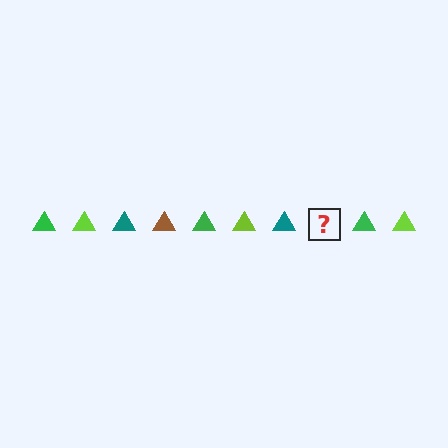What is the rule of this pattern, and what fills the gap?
The rule is that the pattern cycles through green, lime, teal, brown triangles. The gap should be filled with a brown triangle.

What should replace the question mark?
The question mark should be replaced with a brown triangle.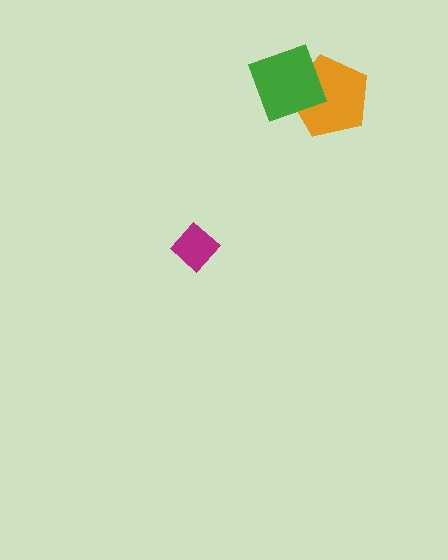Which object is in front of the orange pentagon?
The green diamond is in front of the orange pentagon.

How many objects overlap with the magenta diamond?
0 objects overlap with the magenta diamond.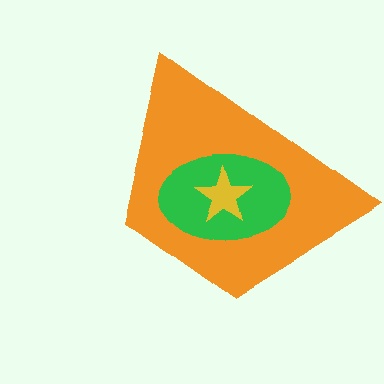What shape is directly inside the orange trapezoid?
The green ellipse.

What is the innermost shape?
The yellow star.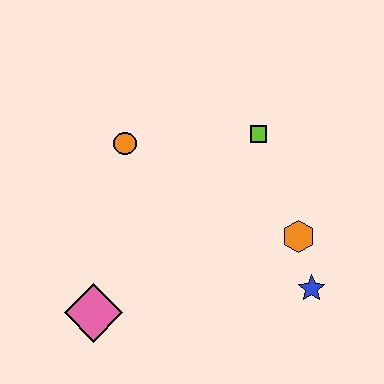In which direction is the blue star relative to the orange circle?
The blue star is to the right of the orange circle.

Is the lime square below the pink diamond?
No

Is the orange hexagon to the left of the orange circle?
No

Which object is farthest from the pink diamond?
The lime square is farthest from the pink diamond.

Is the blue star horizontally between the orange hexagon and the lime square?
No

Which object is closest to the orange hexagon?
The blue star is closest to the orange hexagon.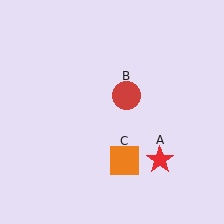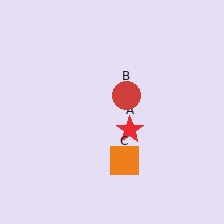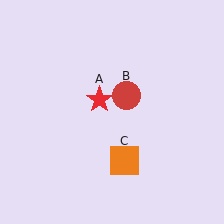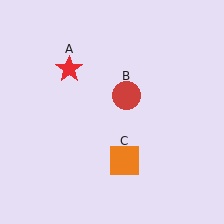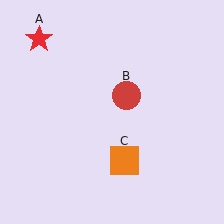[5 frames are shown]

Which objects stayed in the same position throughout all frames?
Red circle (object B) and orange square (object C) remained stationary.